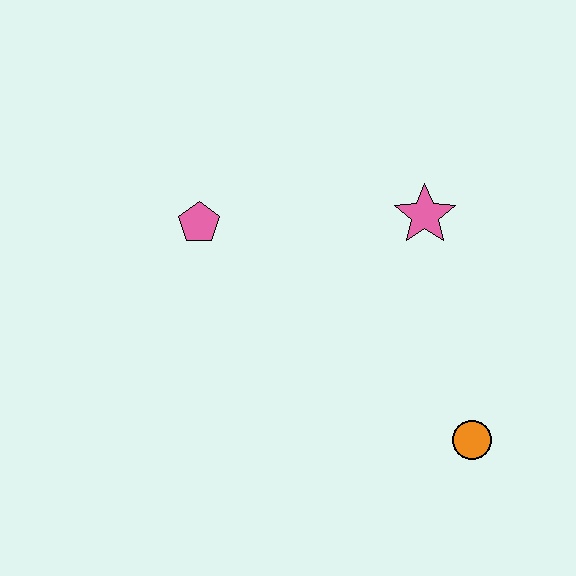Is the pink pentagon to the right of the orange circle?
No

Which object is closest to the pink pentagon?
The pink star is closest to the pink pentagon.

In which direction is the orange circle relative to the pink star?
The orange circle is below the pink star.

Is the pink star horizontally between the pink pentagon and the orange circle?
Yes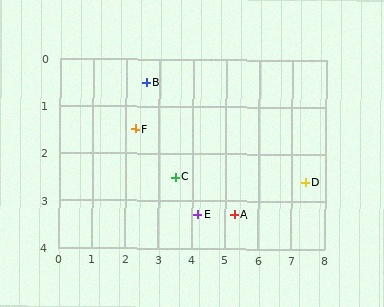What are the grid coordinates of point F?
Point F is at approximately (2.3, 1.5).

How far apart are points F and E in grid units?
Points F and E are about 2.6 grid units apart.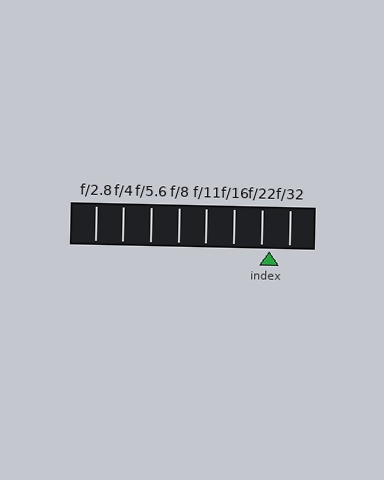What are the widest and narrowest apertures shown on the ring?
The widest aperture shown is f/2.8 and the narrowest is f/32.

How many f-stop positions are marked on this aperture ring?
There are 8 f-stop positions marked.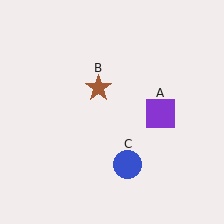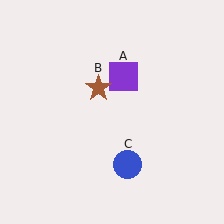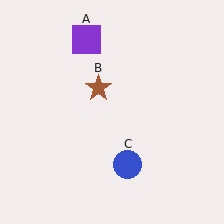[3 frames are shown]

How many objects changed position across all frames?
1 object changed position: purple square (object A).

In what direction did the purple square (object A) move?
The purple square (object A) moved up and to the left.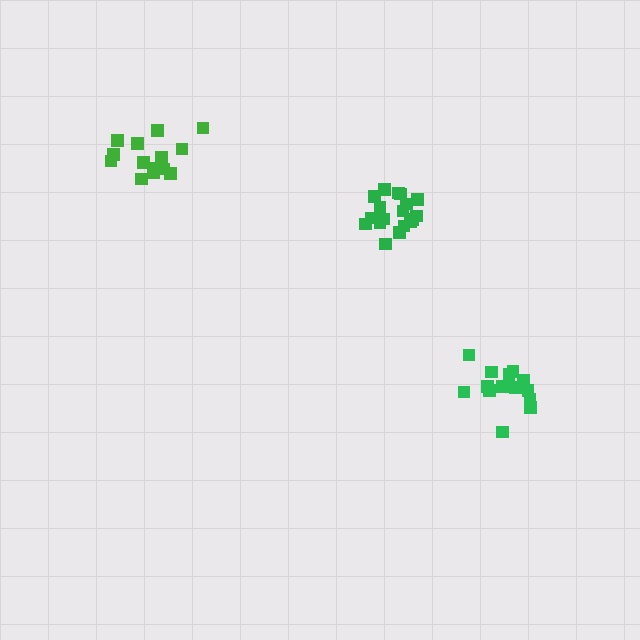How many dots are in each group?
Group 1: 16 dots, Group 2: 18 dots, Group 3: 14 dots (48 total).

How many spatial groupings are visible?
There are 3 spatial groupings.